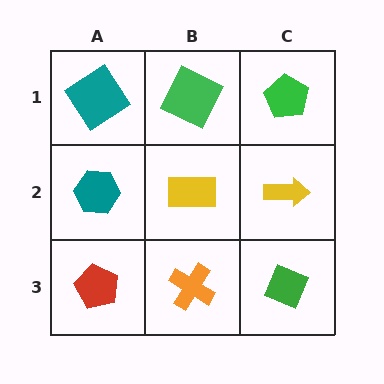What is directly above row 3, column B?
A yellow rectangle.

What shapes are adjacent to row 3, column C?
A yellow arrow (row 2, column C), an orange cross (row 3, column B).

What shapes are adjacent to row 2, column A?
A teal diamond (row 1, column A), a red pentagon (row 3, column A), a yellow rectangle (row 2, column B).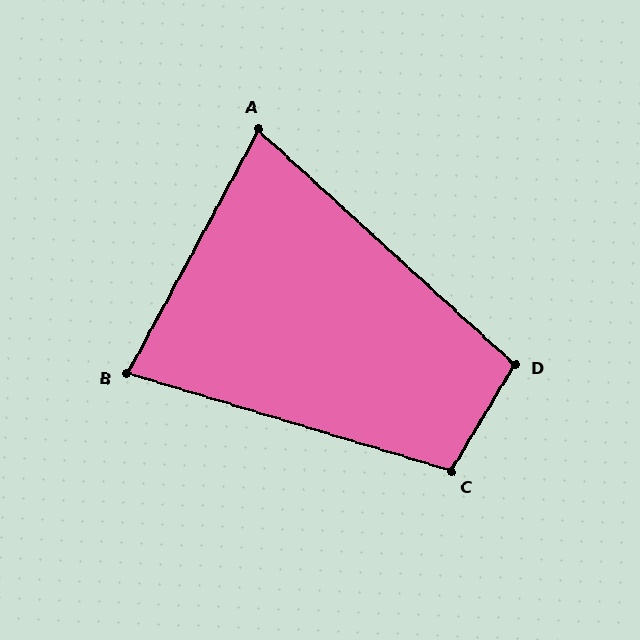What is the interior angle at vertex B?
Approximately 79 degrees (acute).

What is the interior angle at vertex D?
Approximately 101 degrees (obtuse).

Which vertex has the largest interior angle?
C, at approximately 104 degrees.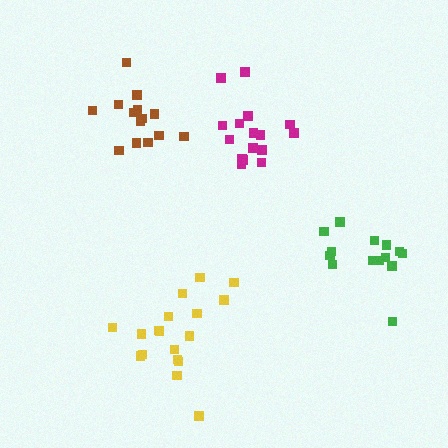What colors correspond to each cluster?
The clusters are colored: yellow, magenta, green, brown.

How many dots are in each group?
Group 1: 18 dots, Group 2: 16 dots, Group 3: 14 dots, Group 4: 14 dots (62 total).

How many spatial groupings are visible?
There are 4 spatial groupings.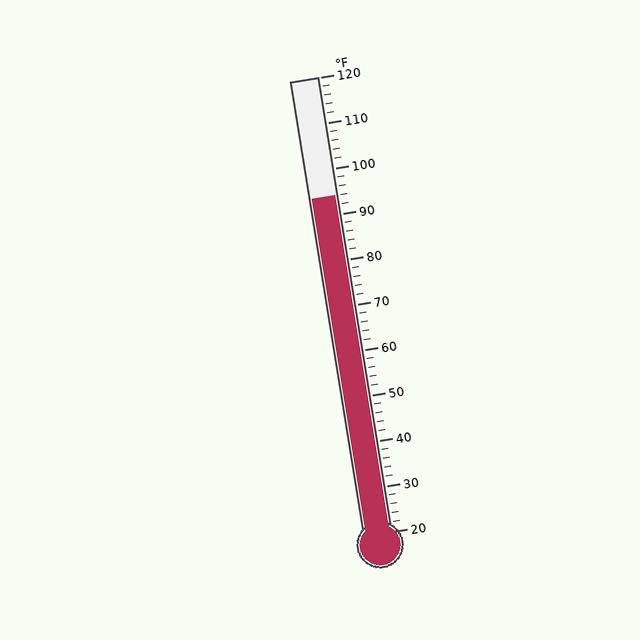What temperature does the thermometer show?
The thermometer shows approximately 94°F.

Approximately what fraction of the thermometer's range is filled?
The thermometer is filled to approximately 75% of its range.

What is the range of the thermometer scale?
The thermometer scale ranges from 20°F to 120°F.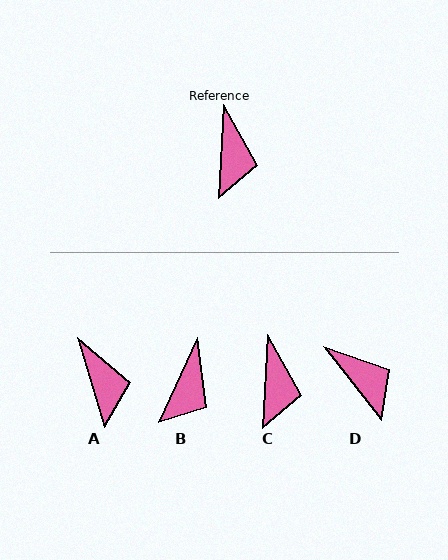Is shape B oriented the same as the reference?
No, it is off by about 22 degrees.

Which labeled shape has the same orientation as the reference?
C.